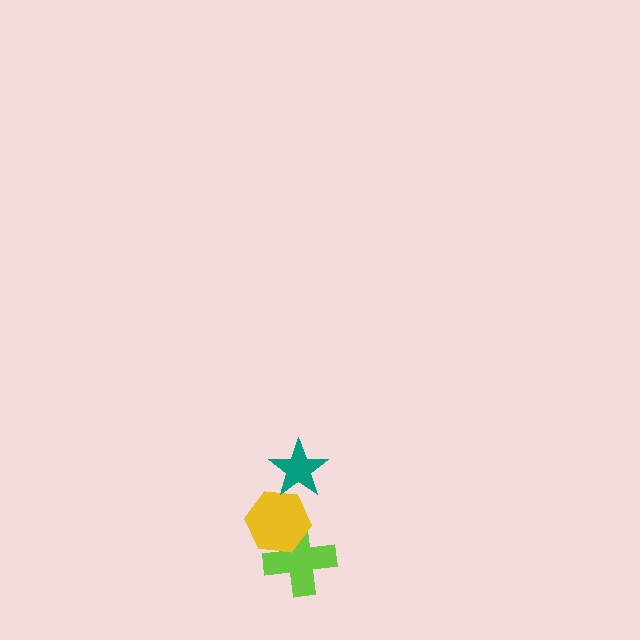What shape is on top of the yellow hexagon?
The teal star is on top of the yellow hexagon.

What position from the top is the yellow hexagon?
The yellow hexagon is 2nd from the top.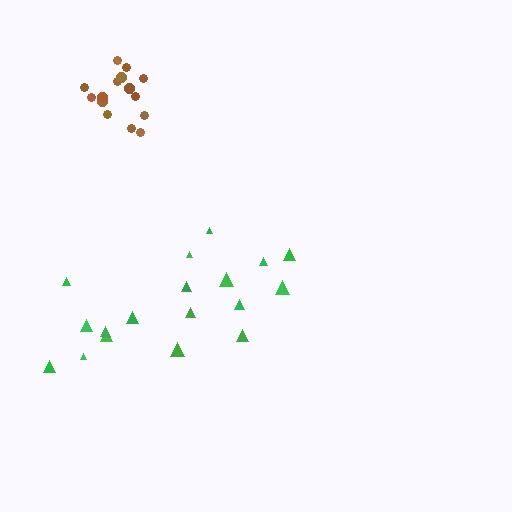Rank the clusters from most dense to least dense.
brown, green.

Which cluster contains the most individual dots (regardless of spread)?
Green (18).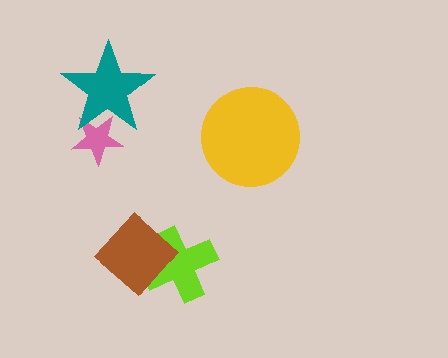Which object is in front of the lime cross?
The brown diamond is in front of the lime cross.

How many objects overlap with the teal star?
1 object overlaps with the teal star.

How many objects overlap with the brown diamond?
1 object overlaps with the brown diamond.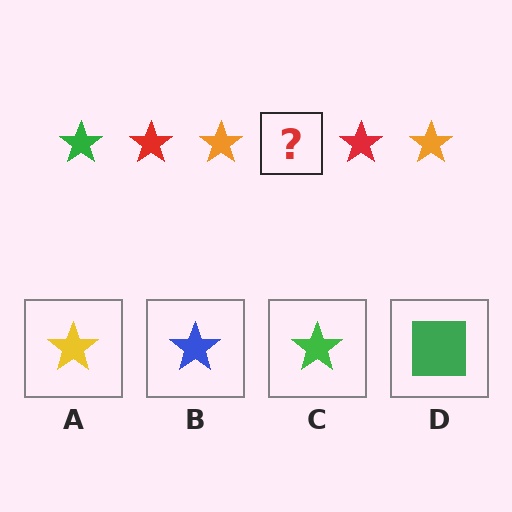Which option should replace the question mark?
Option C.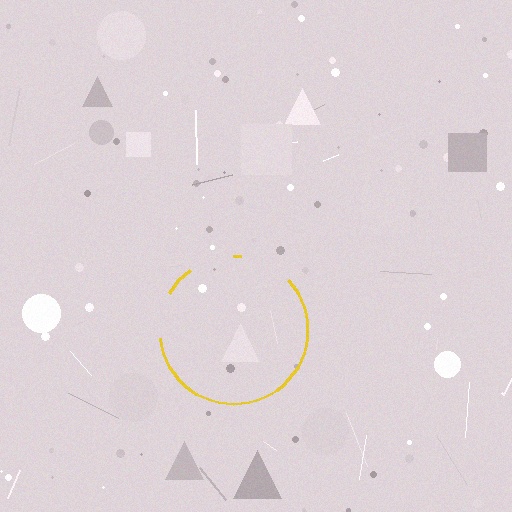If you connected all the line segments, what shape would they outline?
They would outline a circle.